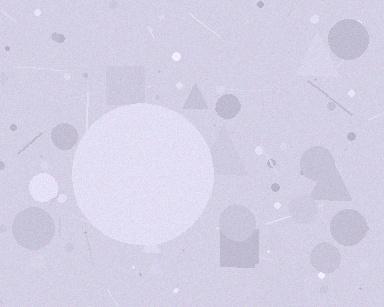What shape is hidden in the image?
A circle is hidden in the image.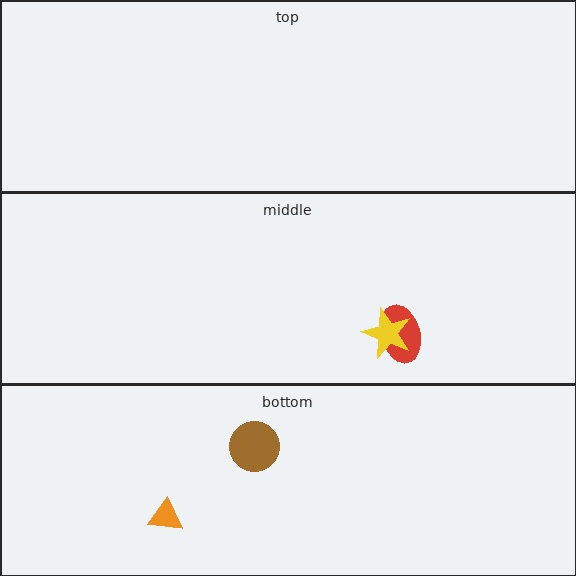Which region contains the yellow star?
The middle region.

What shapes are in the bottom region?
The brown circle, the orange triangle.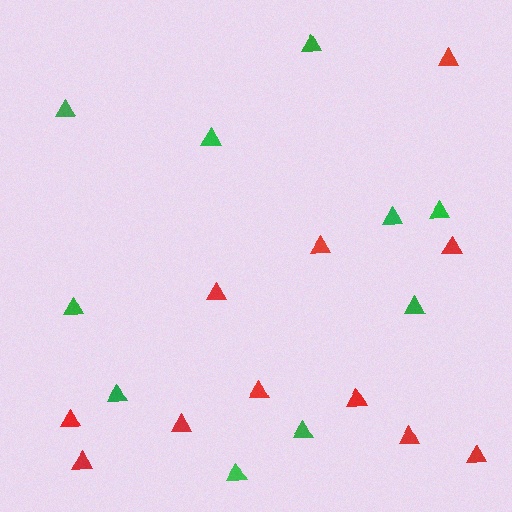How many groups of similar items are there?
There are 2 groups: one group of green triangles (10) and one group of red triangles (11).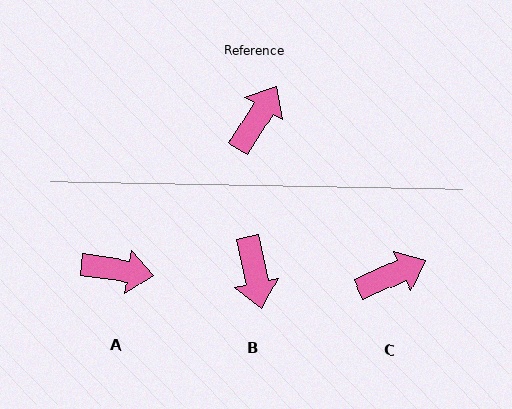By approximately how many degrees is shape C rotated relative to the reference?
Approximately 35 degrees clockwise.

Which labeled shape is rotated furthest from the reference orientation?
B, about 137 degrees away.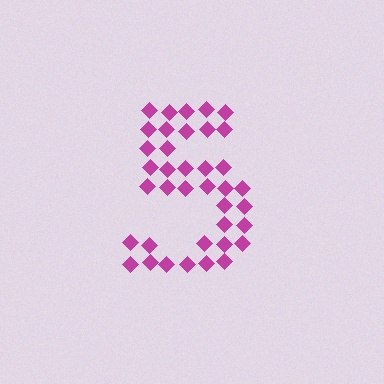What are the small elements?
The small elements are diamonds.